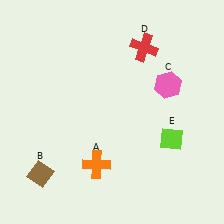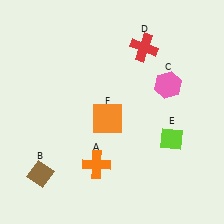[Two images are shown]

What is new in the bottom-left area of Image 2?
An orange square (F) was added in the bottom-left area of Image 2.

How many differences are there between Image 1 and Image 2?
There is 1 difference between the two images.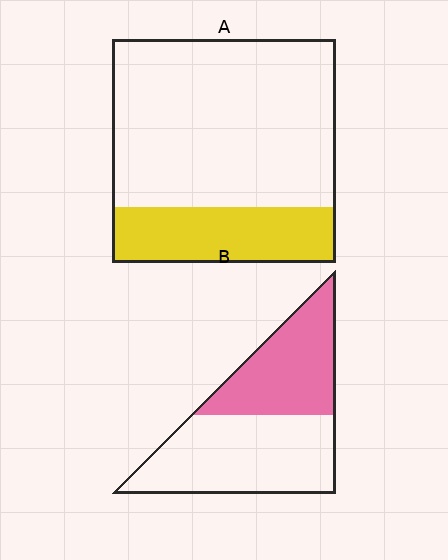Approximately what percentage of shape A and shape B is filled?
A is approximately 25% and B is approximately 40%.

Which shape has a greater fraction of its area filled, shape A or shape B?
Shape B.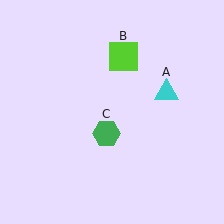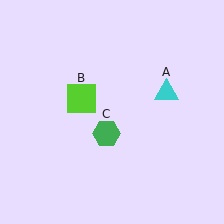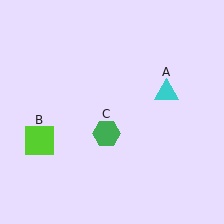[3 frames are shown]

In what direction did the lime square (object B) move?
The lime square (object B) moved down and to the left.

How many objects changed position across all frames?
1 object changed position: lime square (object B).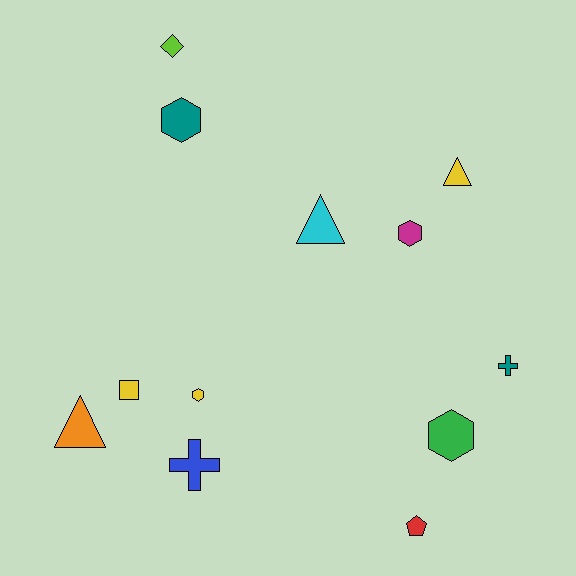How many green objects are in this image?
There is 1 green object.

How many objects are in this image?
There are 12 objects.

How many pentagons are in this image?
There is 1 pentagon.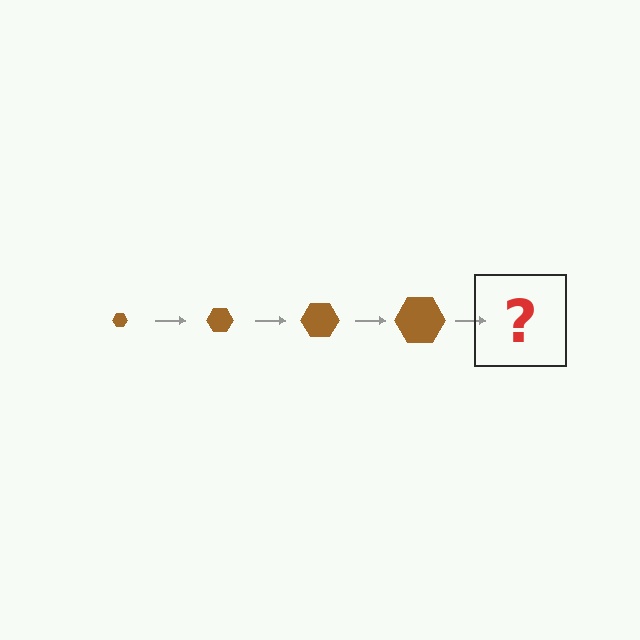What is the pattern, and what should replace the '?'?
The pattern is that the hexagon gets progressively larger each step. The '?' should be a brown hexagon, larger than the previous one.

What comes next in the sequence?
The next element should be a brown hexagon, larger than the previous one.